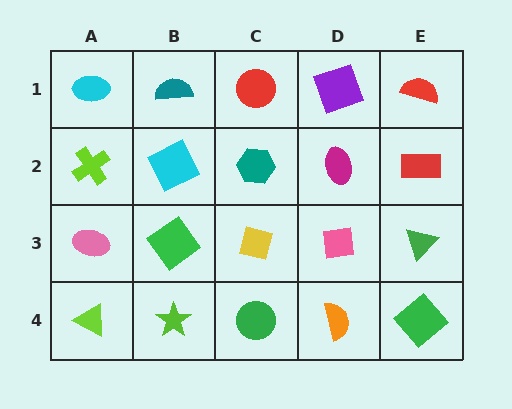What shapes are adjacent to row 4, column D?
A pink square (row 3, column D), a green circle (row 4, column C), a green diamond (row 4, column E).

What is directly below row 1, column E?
A red rectangle.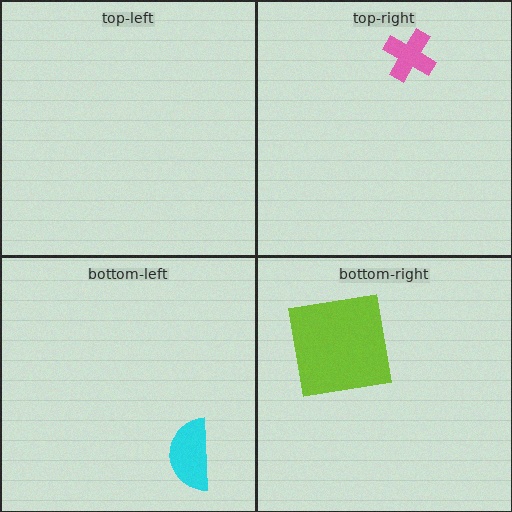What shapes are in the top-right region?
The pink cross.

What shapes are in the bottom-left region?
The cyan semicircle.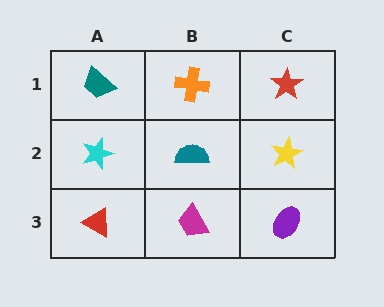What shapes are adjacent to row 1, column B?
A teal semicircle (row 2, column B), a teal trapezoid (row 1, column A), a red star (row 1, column C).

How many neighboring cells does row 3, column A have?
2.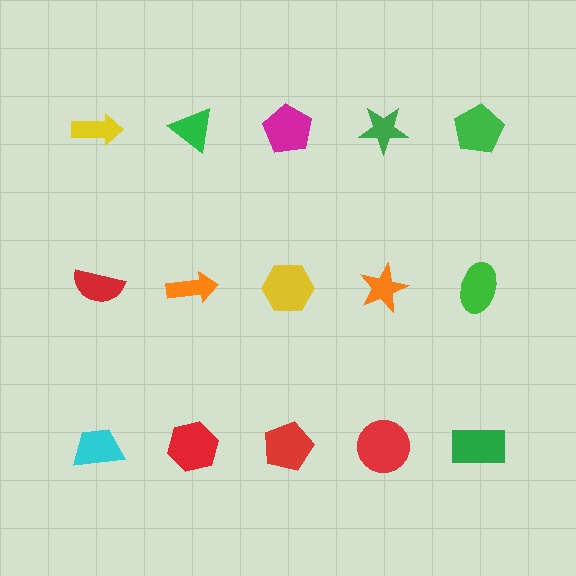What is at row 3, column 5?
A green rectangle.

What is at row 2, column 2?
An orange arrow.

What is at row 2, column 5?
A green ellipse.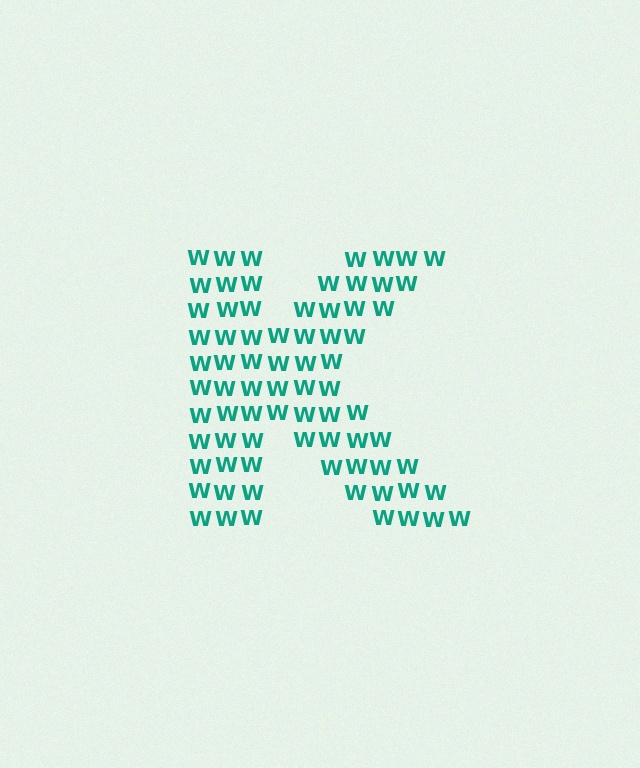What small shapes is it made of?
It is made of small letter W's.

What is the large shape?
The large shape is the letter K.